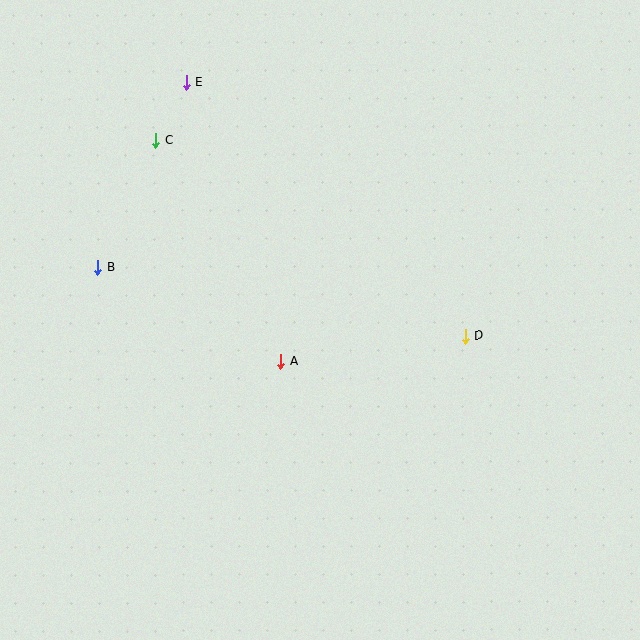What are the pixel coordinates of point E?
Point E is at (187, 83).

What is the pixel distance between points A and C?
The distance between A and C is 254 pixels.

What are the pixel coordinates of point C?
Point C is at (156, 140).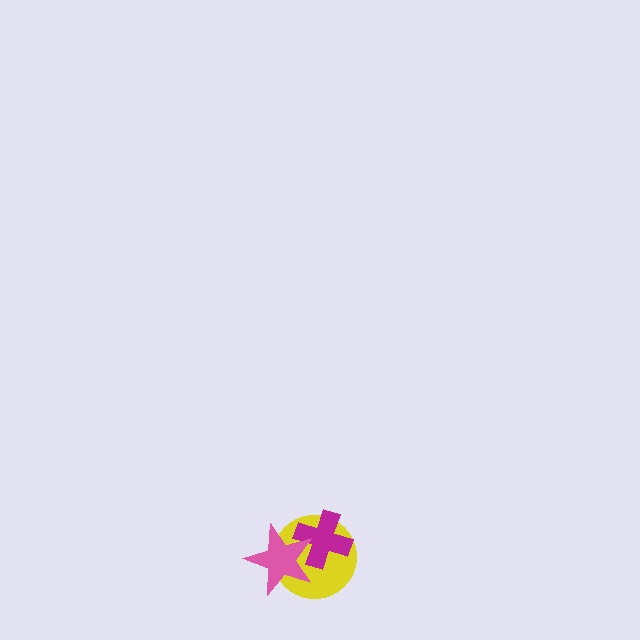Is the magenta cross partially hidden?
Yes, it is partially covered by another shape.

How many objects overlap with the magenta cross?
2 objects overlap with the magenta cross.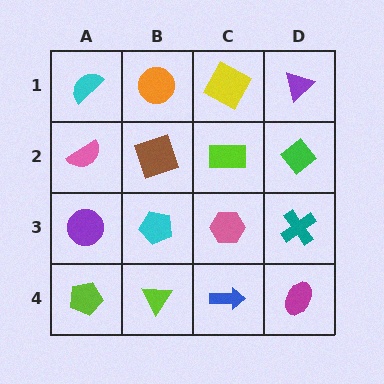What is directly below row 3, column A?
A lime pentagon.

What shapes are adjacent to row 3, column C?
A lime rectangle (row 2, column C), a blue arrow (row 4, column C), a cyan pentagon (row 3, column B), a teal cross (row 3, column D).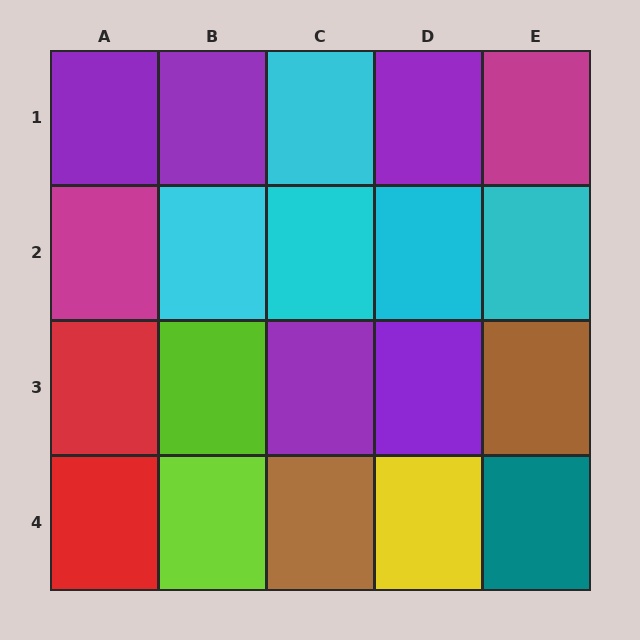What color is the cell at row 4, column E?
Teal.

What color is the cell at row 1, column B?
Purple.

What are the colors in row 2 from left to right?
Magenta, cyan, cyan, cyan, cyan.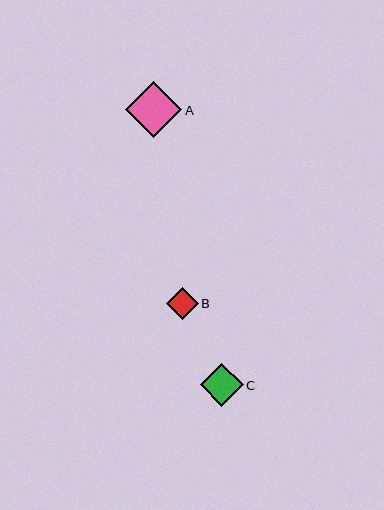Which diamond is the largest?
Diamond A is the largest with a size of approximately 56 pixels.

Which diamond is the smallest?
Diamond B is the smallest with a size of approximately 32 pixels.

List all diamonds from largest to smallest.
From largest to smallest: A, C, B.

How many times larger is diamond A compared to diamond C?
Diamond A is approximately 1.3 times the size of diamond C.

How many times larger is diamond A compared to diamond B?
Diamond A is approximately 1.8 times the size of diamond B.